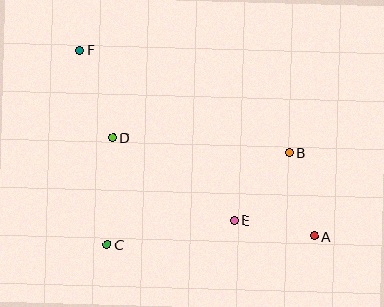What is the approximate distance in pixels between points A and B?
The distance between A and B is approximately 87 pixels.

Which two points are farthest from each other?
Points A and F are farthest from each other.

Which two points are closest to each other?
Points A and E are closest to each other.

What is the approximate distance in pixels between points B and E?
The distance between B and E is approximately 87 pixels.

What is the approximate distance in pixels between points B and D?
The distance between B and D is approximately 177 pixels.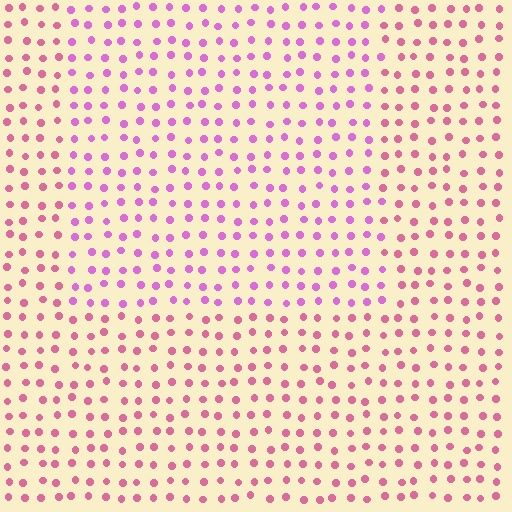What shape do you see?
I see a rectangle.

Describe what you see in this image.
The image is filled with small pink elements in a uniform arrangement. A rectangle-shaped region is visible where the elements are tinted to a slightly different hue, forming a subtle color boundary.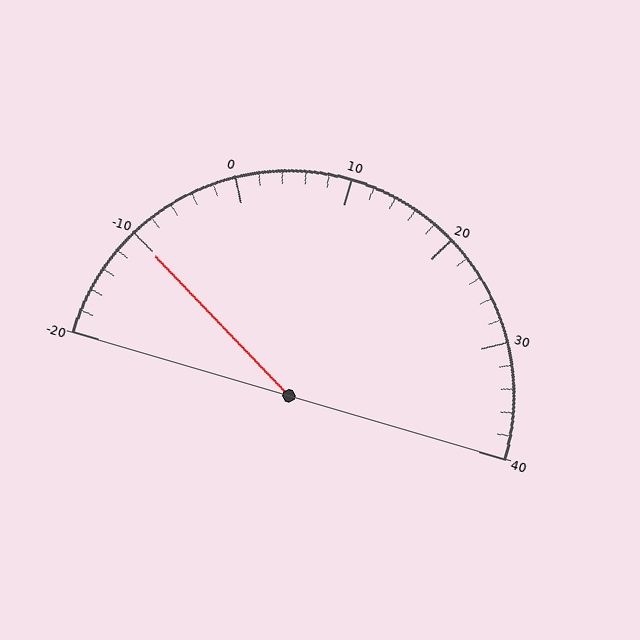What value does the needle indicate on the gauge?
The needle indicates approximately -10.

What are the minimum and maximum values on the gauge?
The gauge ranges from -20 to 40.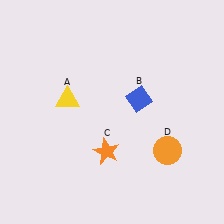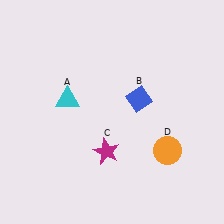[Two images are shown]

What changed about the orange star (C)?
In Image 1, C is orange. In Image 2, it changed to magenta.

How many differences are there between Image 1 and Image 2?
There are 2 differences between the two images.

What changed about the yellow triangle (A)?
In Image 1, A is yellow. In Image 2, it changed to cyan.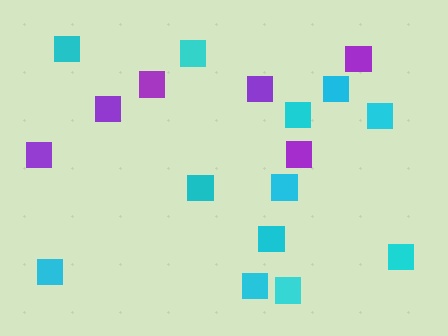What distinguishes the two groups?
There are 2 groups: one group of purple squares (6) and one group of cyan squares (12).